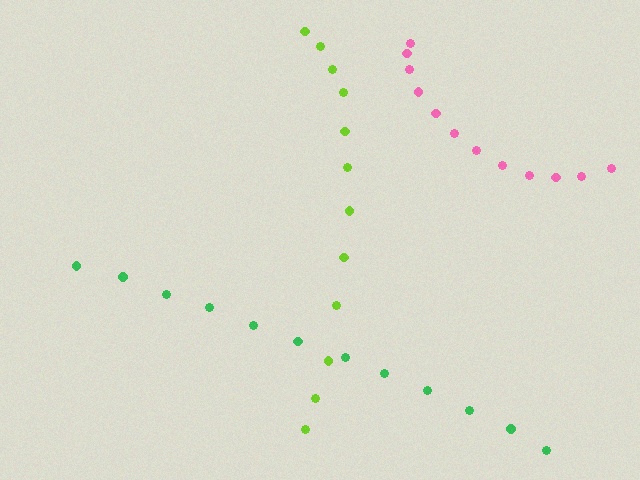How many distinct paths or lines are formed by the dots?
There are 3 distinct paths.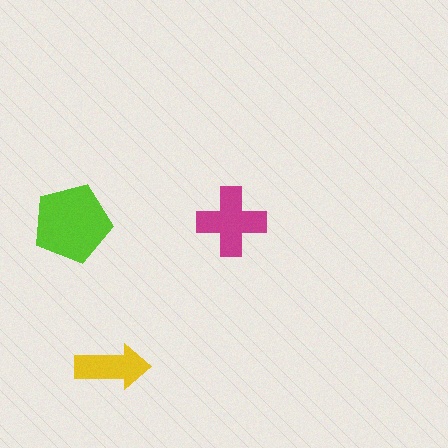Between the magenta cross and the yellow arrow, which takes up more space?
The magenta cross.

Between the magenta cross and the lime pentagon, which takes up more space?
The lime pentagon.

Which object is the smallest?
The yellow arrow.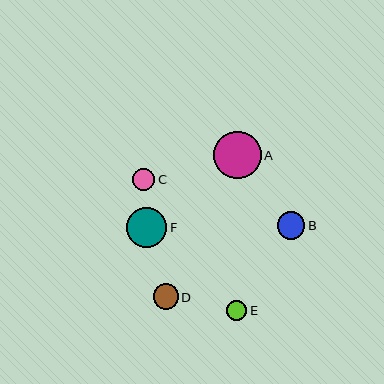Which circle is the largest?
Circle A is the largest with a size of approximately 48 pixels.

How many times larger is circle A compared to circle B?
Circle A is approximately 1.7 times the size of circle B.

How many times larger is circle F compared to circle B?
Circle F is approximately 1.5 times the size of circle B.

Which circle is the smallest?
Circle E is the smallest with a size of approximately 20 pixels.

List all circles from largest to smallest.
From largest to smallest: A, F, B, D, C, E.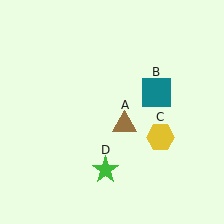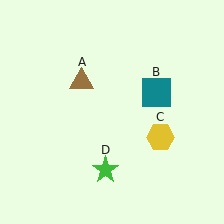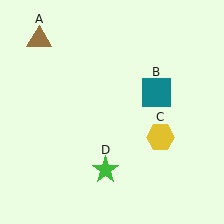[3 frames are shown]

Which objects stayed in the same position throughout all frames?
Teal square (object B) and yellow hexagon (object C) and green star (object D) remained stationary.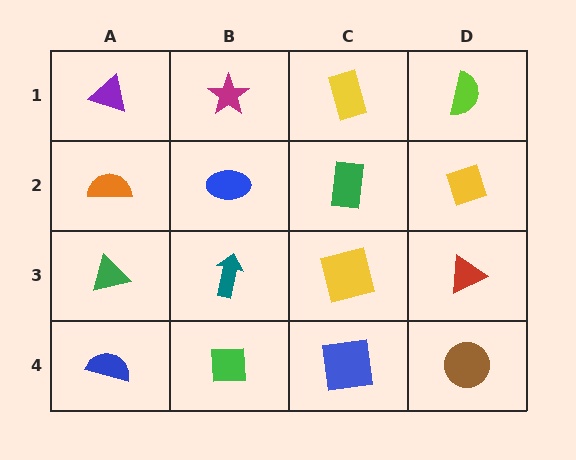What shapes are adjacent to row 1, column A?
An orange semicircle (row 2, column A), a magenta star (row 1, column B).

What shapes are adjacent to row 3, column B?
A blue ellipse (row 2, column B), a green square (row 4, column B), a green triangle (row 3, column A), a yellow square (row 3, column C).